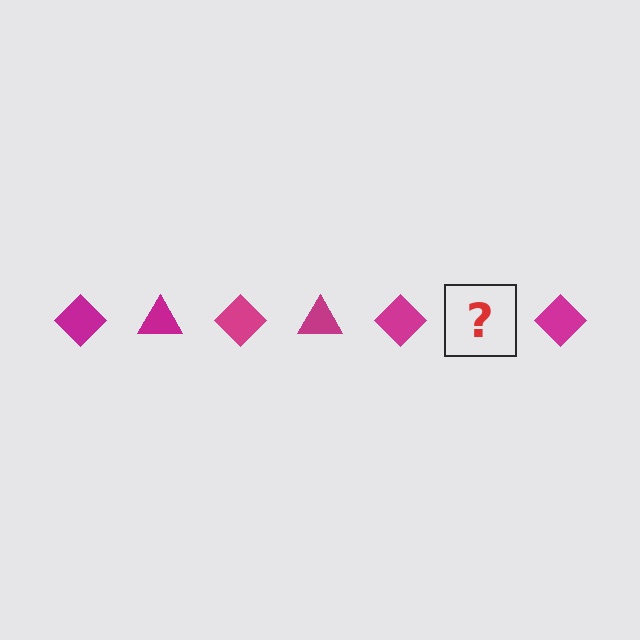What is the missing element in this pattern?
The missing element is a magenta triangle.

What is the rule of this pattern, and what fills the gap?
The rule is that the pattern cycles through diamond, triangle shapes in magenta. The gap should be filled with a magenta triangle.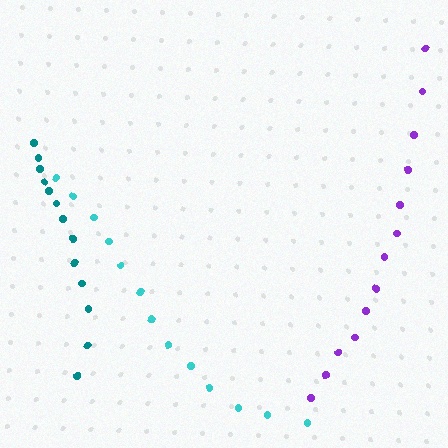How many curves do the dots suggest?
There are 3 distinct paths.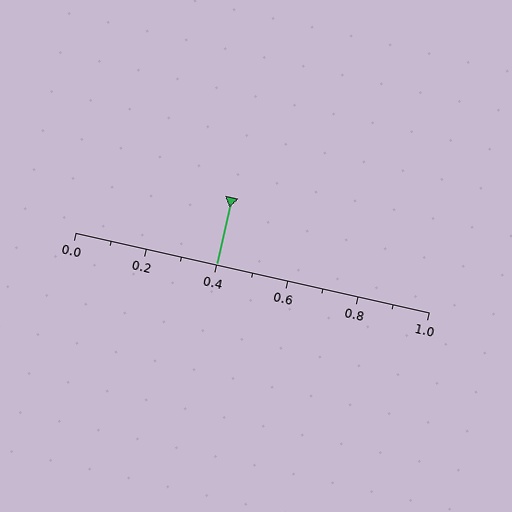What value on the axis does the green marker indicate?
The marker indicates approximately 0.4.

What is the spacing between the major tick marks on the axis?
The major ticks are spaced 0.2 apart.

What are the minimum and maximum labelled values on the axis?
The axis runs from 0.0 to 1.0.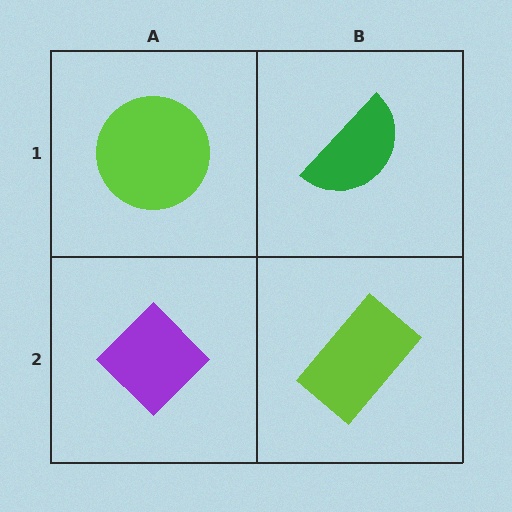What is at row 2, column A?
A purple diamond.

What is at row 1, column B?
A green semicircle.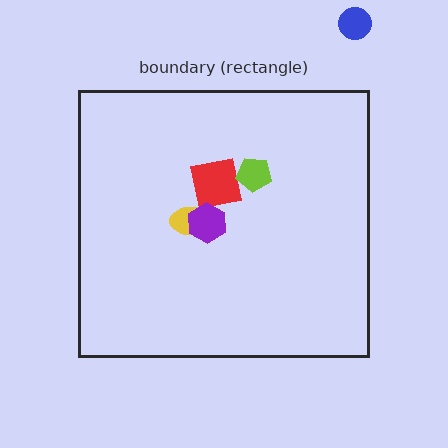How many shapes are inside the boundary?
4 inside, 1 outside.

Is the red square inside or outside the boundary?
Inside.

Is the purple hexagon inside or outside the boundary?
Inside.